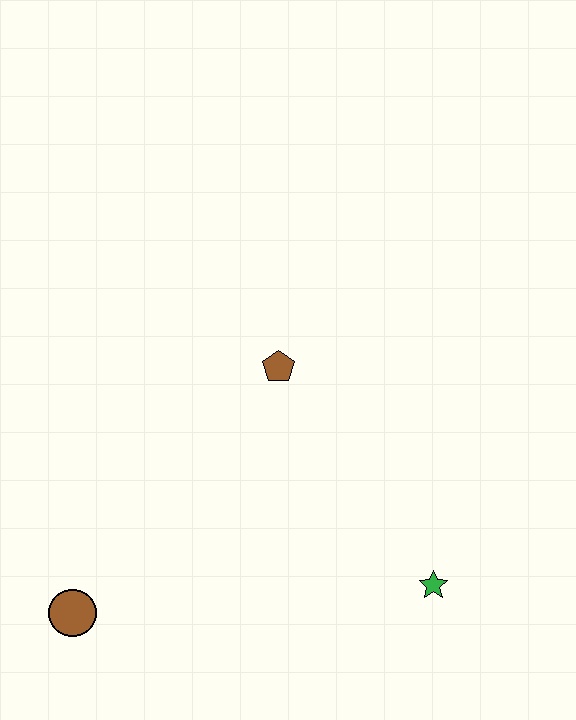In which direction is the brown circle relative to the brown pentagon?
The brown circle is below the brown pentagon.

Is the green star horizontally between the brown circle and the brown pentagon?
No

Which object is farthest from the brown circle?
The green star is farthest from the brown circle.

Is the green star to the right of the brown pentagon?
Yes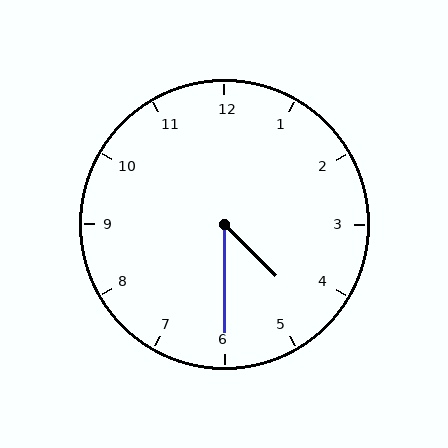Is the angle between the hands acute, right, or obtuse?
It is acute.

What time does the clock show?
4:30.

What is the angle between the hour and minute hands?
Approximately 45 degrees.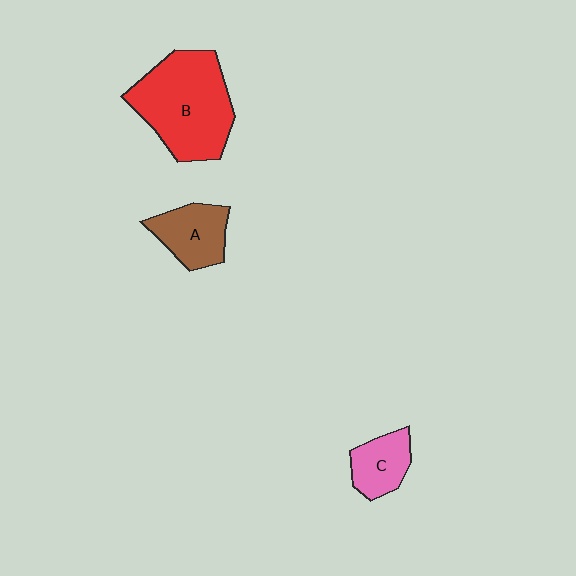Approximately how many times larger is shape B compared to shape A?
Approximately 2.1 times.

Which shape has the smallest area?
Shape C (pink).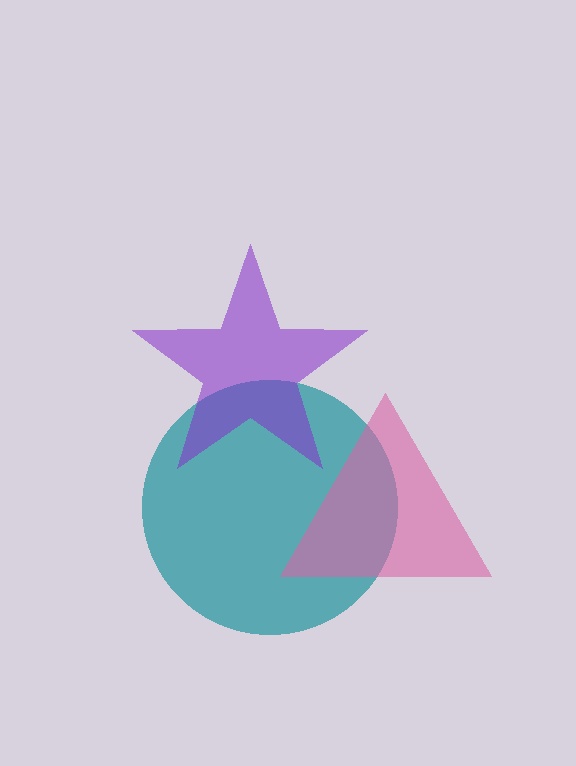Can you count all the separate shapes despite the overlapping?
Yes, there are 3 separate shapes.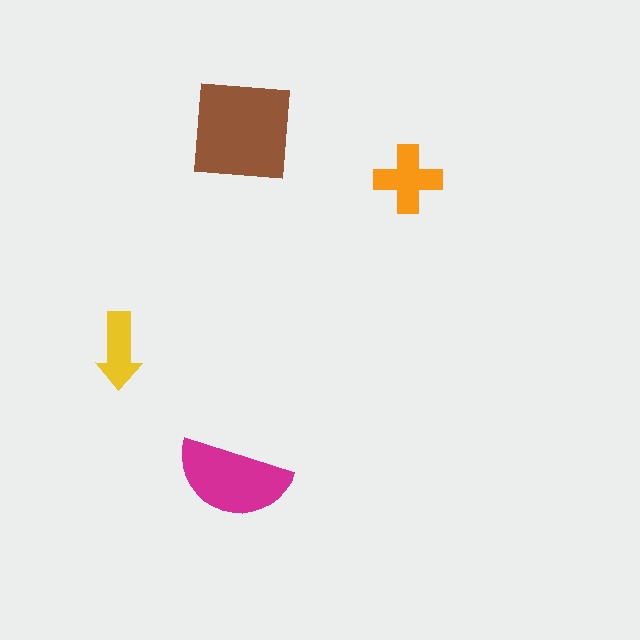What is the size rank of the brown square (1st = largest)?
1st.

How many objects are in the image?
There are 4 objects in the image.